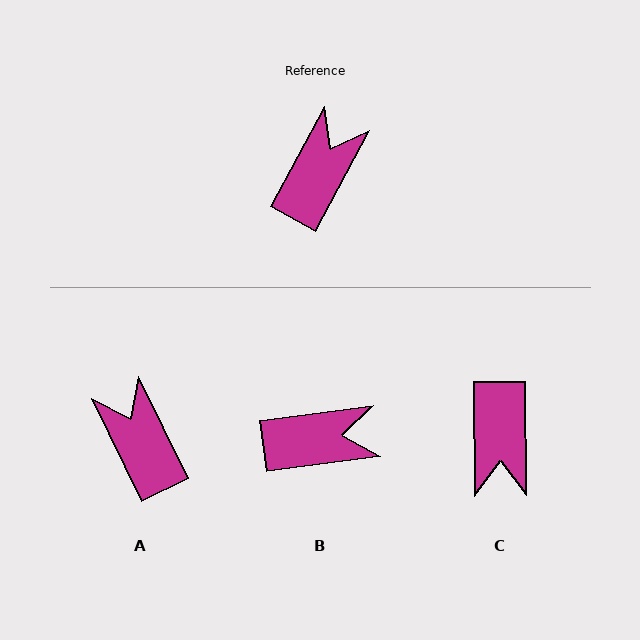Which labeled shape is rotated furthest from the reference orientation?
C, about 151 degrees away.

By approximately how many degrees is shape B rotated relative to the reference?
Approximately 54 degrees clockwise.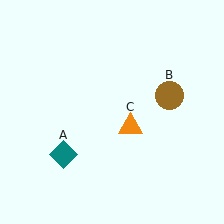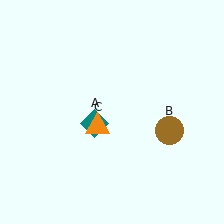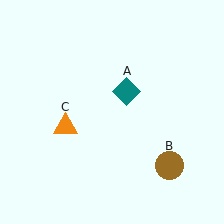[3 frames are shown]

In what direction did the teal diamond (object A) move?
The teal diamond (object A) moved up and to the right.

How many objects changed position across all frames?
3 objects changed position: teal diamond (object A), brown circle (object B), orange triangle (object C).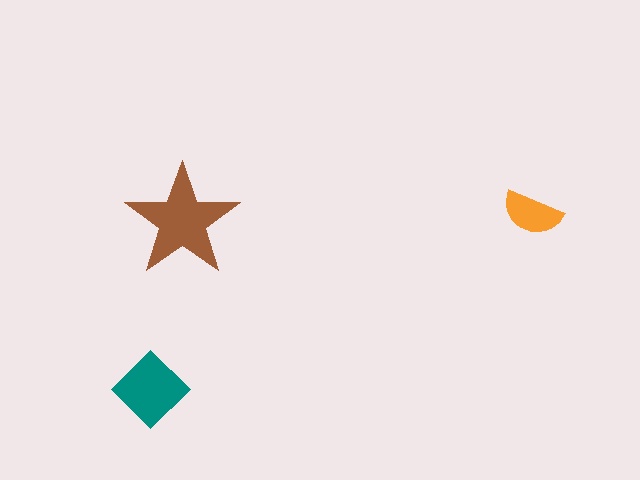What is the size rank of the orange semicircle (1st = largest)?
3rd.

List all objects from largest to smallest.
The brown star, the teal diamond, the orange semicircle.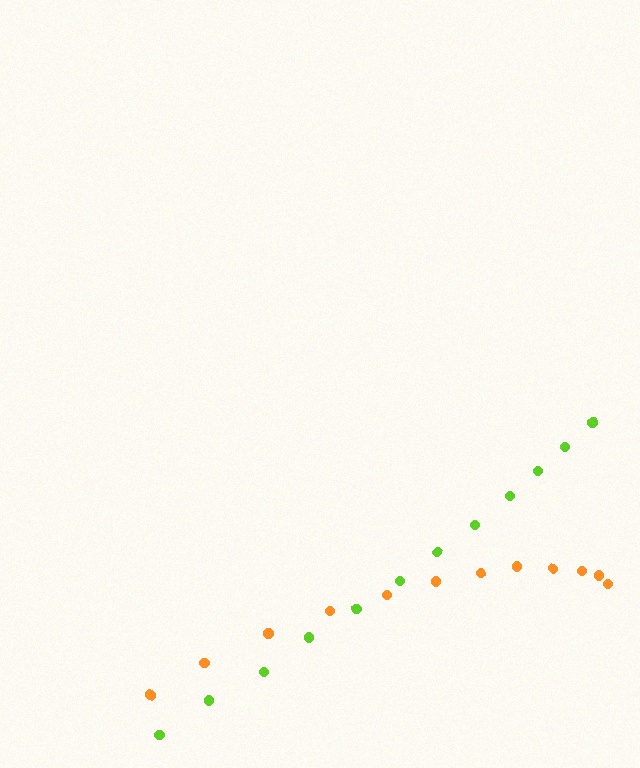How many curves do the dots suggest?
There are 2 distinct paths.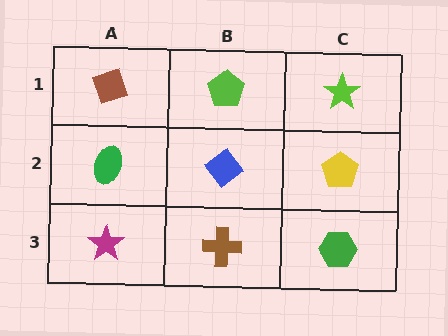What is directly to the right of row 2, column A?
A blue diamond.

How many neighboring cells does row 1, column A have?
2.